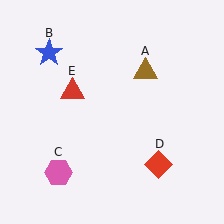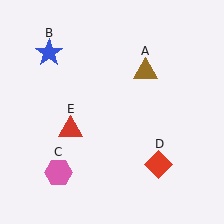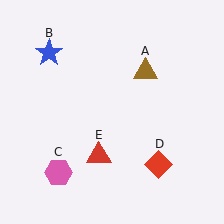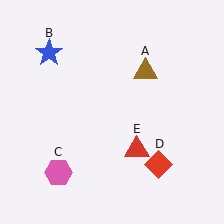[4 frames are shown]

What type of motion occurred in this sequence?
The red triangle (object E) rotated counterclockwise around the center of the scene.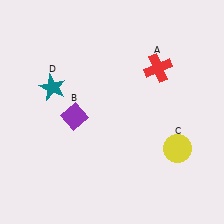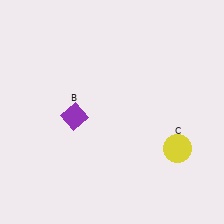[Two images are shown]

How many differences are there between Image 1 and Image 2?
There are 2 differences between the two images.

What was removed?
The teal star (D), the red cross (A) were removed in Image 2.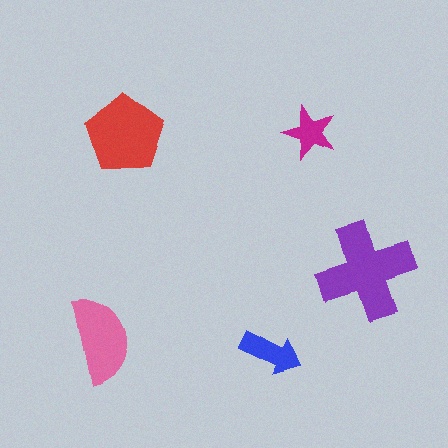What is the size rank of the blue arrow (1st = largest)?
4th.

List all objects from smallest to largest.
The magenta star, the blue arrow, the pink semicircle, the red pentagon, the purple cross.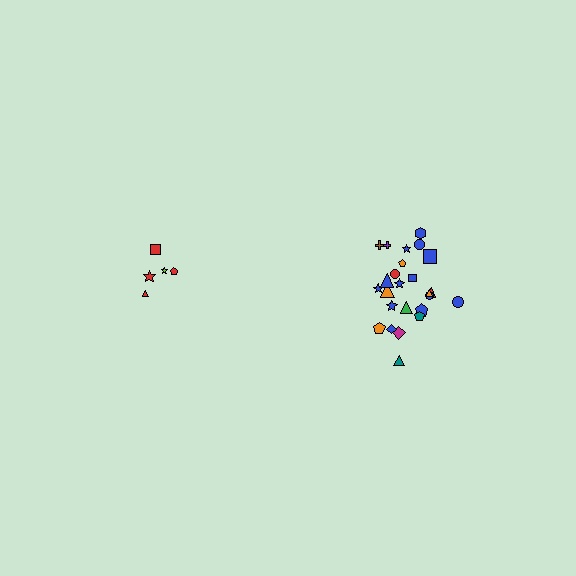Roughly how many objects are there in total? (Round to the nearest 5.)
Roughly 30 objects in total.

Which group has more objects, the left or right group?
The right group.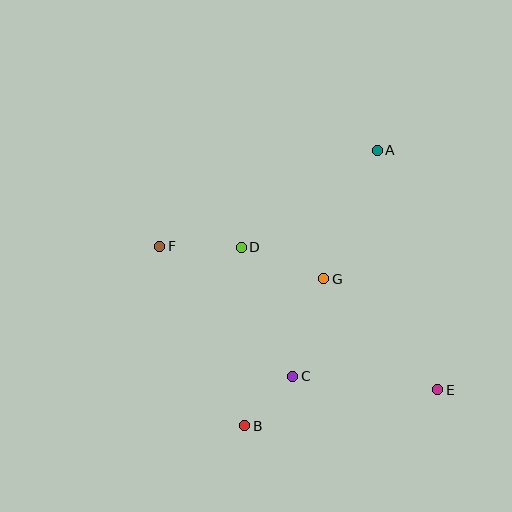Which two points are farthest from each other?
Points E and F are farthest from each other.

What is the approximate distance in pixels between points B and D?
The distance between B and D is approximately 179 pixels.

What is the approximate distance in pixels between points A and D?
The distance between A and D is approximately 167 pixels.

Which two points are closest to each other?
Points B and C are closest to each other.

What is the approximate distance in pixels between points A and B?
The distance between A and B is approximately 306 pixels.